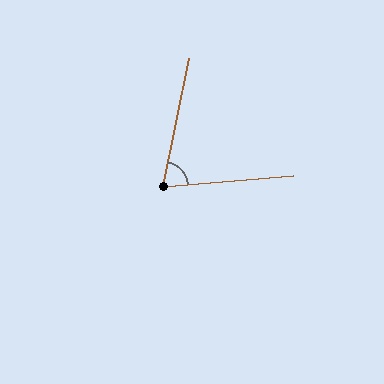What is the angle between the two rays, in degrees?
Approximately 73 degrees.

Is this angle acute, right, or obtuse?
It is acute.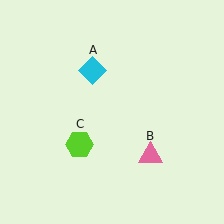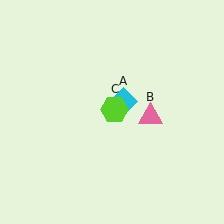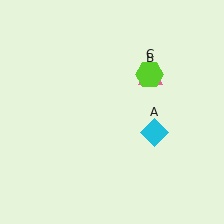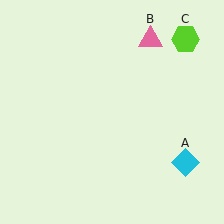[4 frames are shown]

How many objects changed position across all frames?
3 objects changed position: cyan diamond (object A), pink triangle (object B), lime hexagon (object C).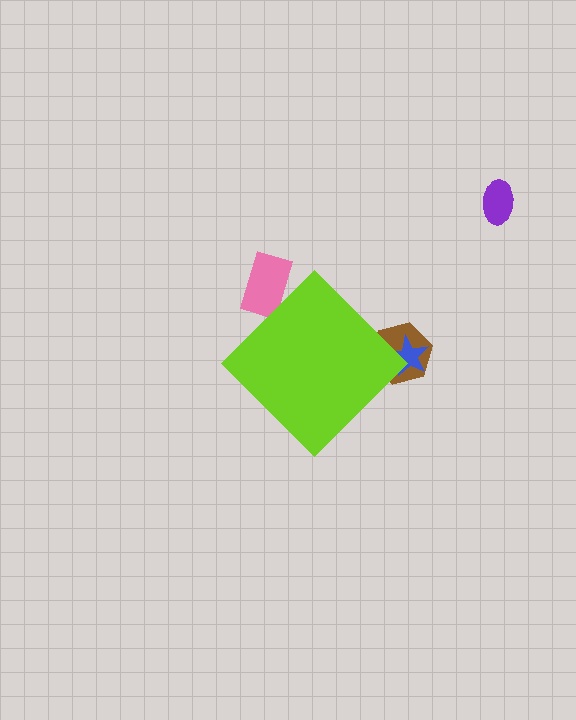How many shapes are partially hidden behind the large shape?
3 shapes are partially hidden.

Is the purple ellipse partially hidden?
No, the purple ellipse is fully visible.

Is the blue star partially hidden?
Yes, the blue star is partially hidden behind the lime diamond.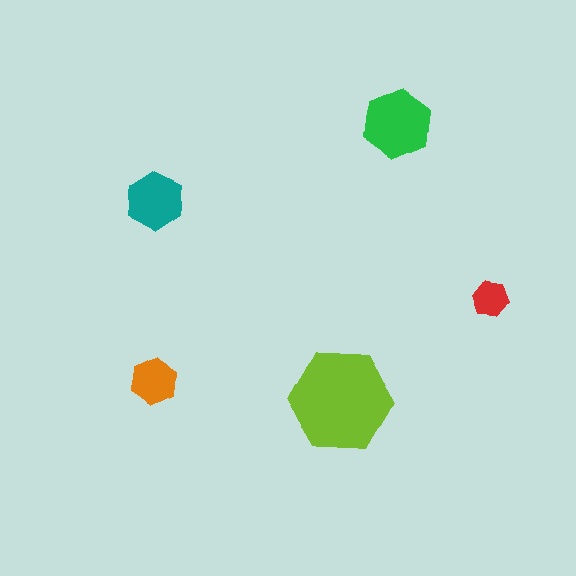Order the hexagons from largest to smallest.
the lime one, the green one, the teal one, the orange one, the red one.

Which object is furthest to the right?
The red hexagon is rightmost.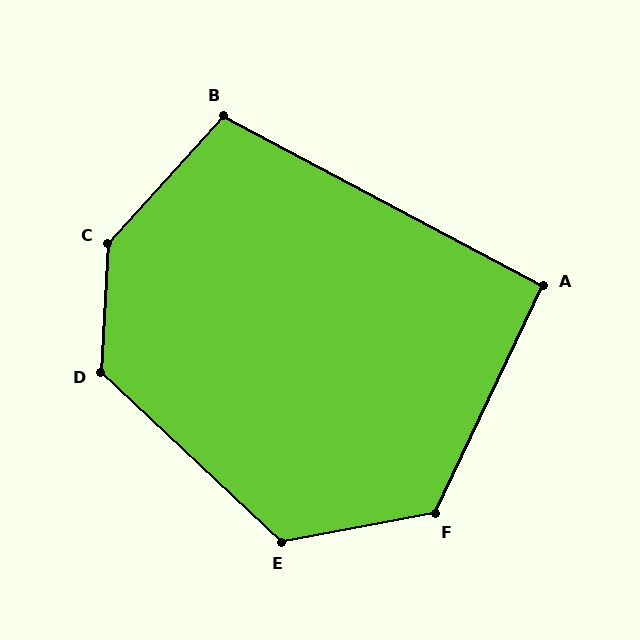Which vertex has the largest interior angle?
C, at approximately 141 degrees.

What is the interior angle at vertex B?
Approximately 104 degrees (obtuse).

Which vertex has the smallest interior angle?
A, at approximately 93 degrees.